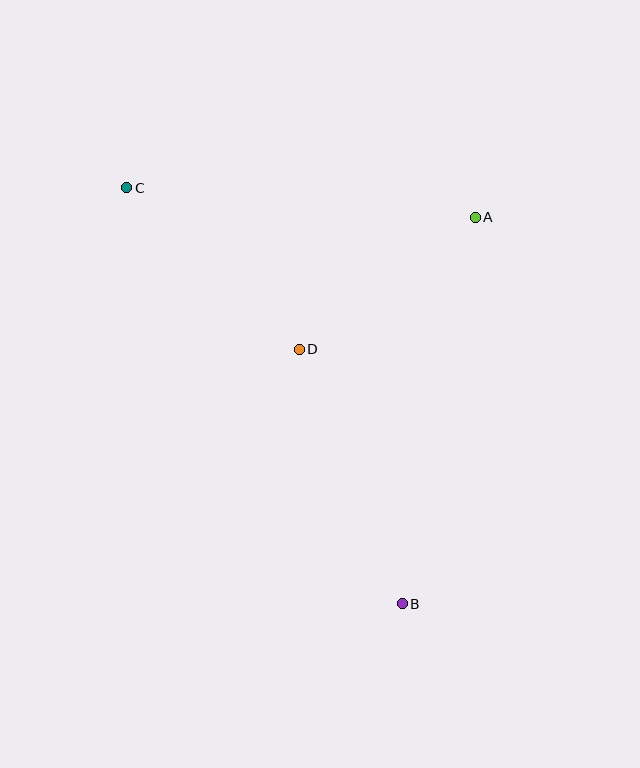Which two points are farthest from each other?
Points B and C are farthest from each other.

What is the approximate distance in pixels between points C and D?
The distance between C and D is approximately 237 pixels.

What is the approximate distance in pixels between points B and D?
The distance between B and D is approximately 274 pixels.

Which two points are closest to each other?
Points A and D are closest to each other.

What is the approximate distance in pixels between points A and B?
The distance between A and B is approximately 393 pixels.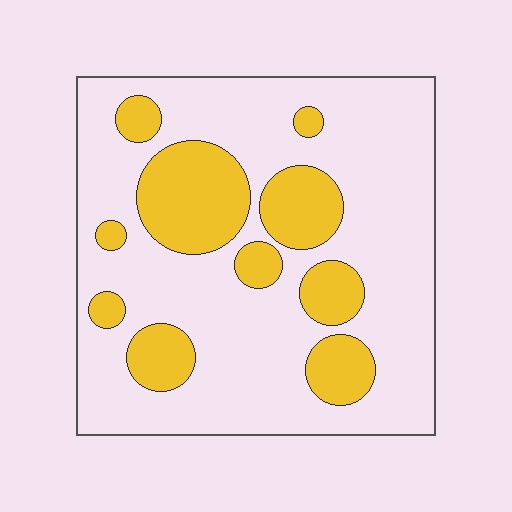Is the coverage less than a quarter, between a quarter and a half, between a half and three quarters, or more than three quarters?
Between a quarter and a half.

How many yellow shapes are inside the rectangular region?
10.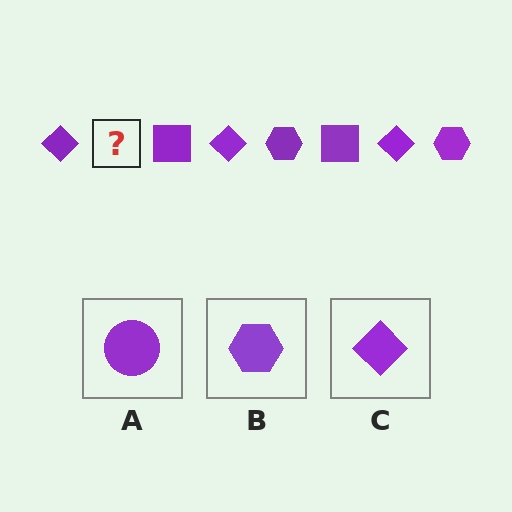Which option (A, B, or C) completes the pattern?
B.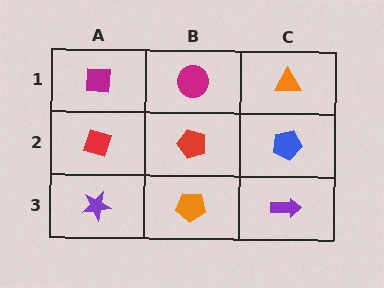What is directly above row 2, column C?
An orange triangle.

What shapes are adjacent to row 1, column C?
A blue pentagon (row 2, column C), a magenta circle (row 1, column B).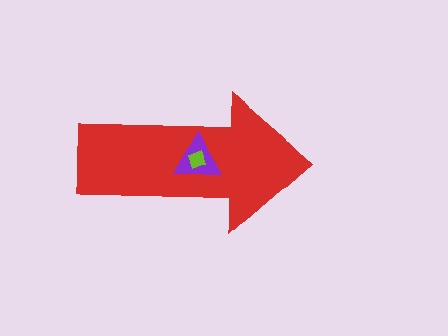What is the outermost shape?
The red arrow.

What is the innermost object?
The lime square.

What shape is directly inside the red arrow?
The purple triangle.